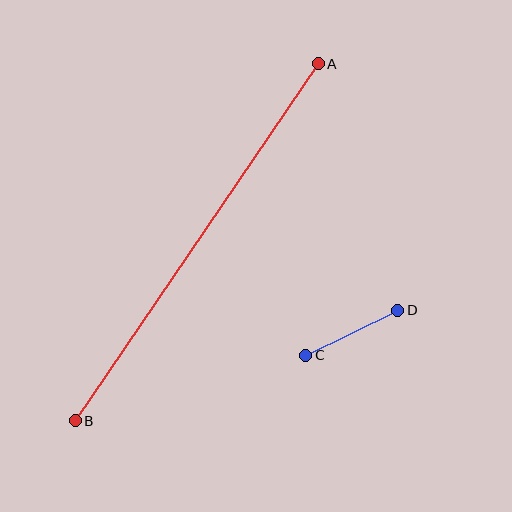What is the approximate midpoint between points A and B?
The midpoint is at approximately (197, 242) pixels.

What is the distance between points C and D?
The distance is approximately 103 pixels.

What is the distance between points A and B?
The distance is approximately 432 pixels.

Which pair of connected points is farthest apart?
Points A and B are farthest apart.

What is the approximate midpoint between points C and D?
The midpoint is at approximately (352, 333) pixels.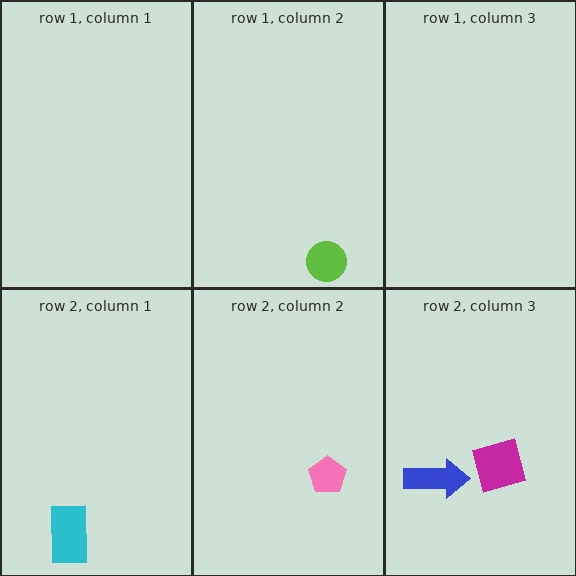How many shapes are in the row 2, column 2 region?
1.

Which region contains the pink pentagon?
The row 2, column 2 region.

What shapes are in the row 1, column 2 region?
The lime circle.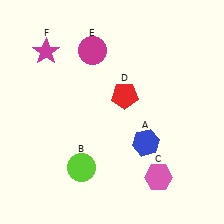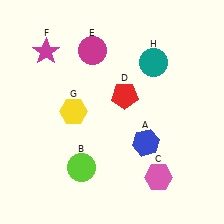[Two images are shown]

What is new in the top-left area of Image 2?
A yellow hexagon (G) was added in the top-left area of Image 2.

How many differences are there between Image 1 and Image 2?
There are 2 differences between the two images.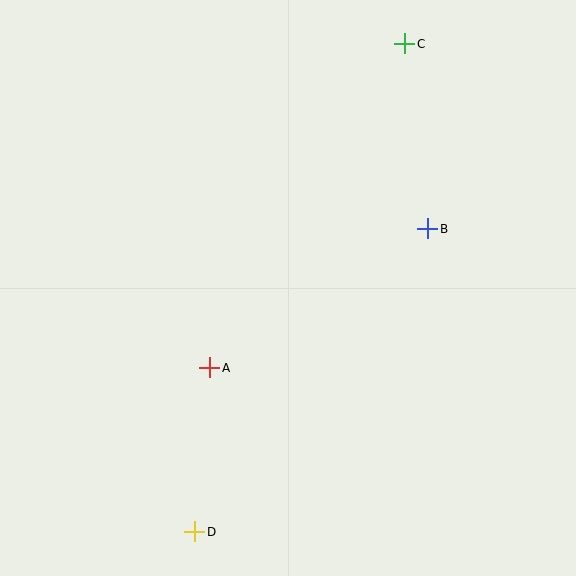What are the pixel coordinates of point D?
Point D is at (195, 532).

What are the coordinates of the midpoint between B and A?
The midpoint between B and A is at (319, 298).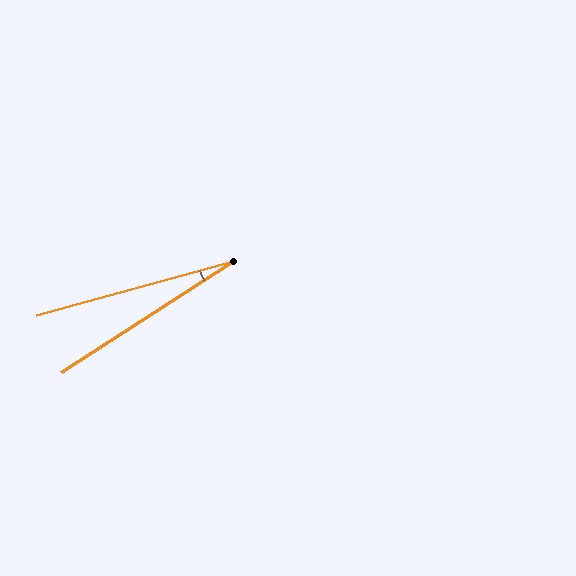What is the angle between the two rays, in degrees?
Approximately 17 degrees.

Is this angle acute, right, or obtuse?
It is acute.